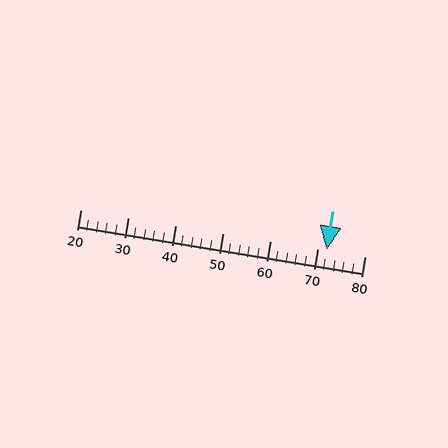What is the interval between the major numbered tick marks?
The major tick marks are spaced 10 units apart.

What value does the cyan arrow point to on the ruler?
The cyan arrow points to approximately 72.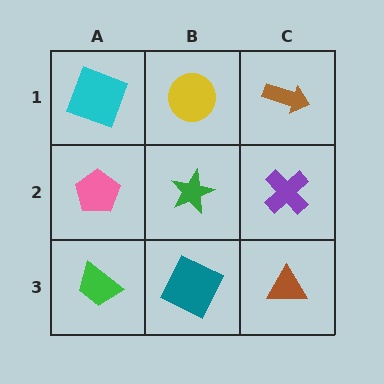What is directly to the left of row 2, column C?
A green star.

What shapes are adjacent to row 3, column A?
A pink pentagon (row 2, column A), a teal square (row 3, column B).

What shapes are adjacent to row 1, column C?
A purple cross (row 2, column C), a yellow circle (row 1, column B).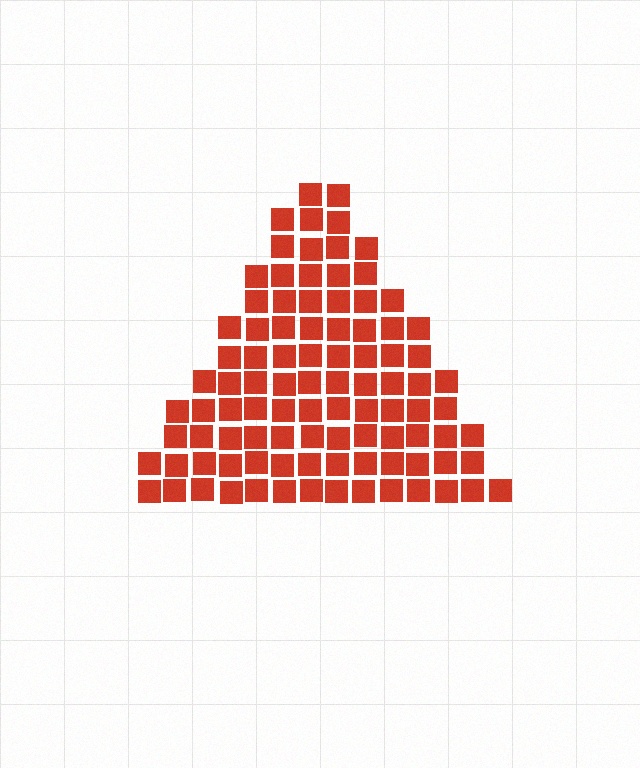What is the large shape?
The large shape is a triangle.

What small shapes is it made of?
It is made of small squares.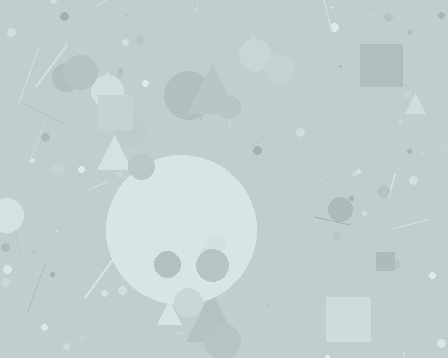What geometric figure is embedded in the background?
A circle is embedded in the background.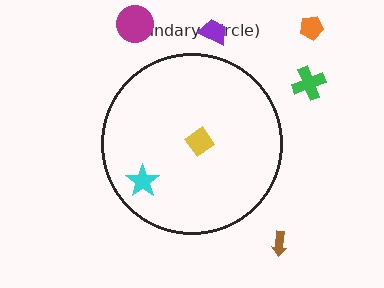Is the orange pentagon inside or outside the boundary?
Outside.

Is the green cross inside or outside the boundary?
Outside.